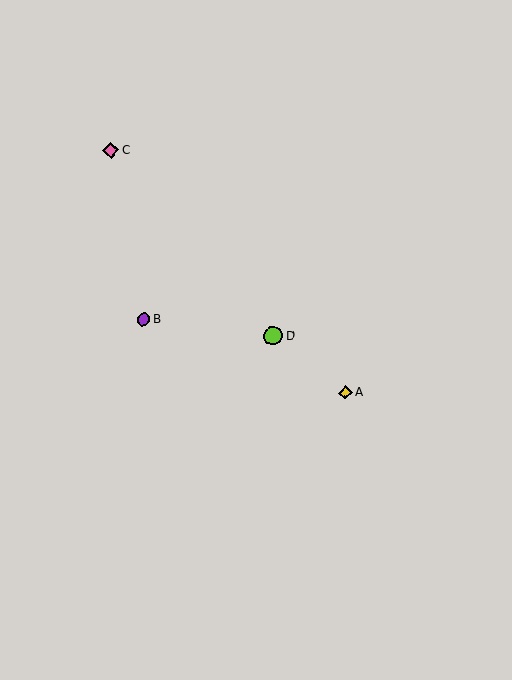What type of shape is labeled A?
Shape A is a yellow diamond.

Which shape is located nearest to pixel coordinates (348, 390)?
The yellow diamond (labeled A) at (346, 393) is nearest to that location.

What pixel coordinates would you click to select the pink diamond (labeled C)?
Click at (111, 150) to select the pink diamond C.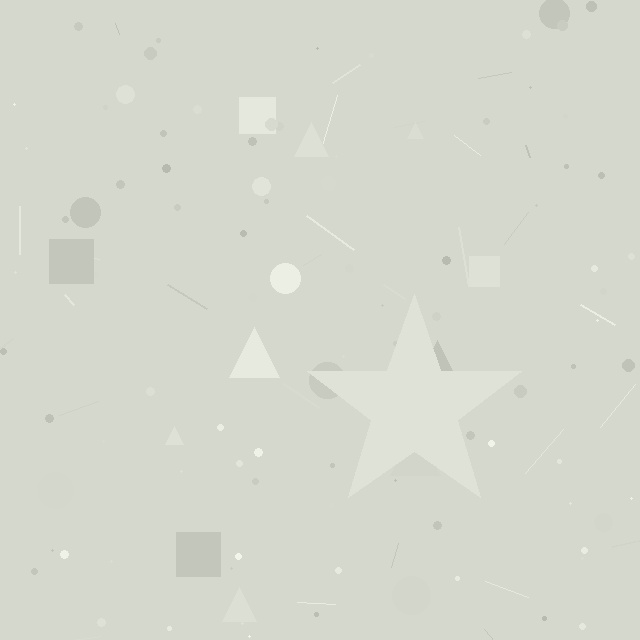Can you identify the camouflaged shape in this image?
The camouflaged shape is a star.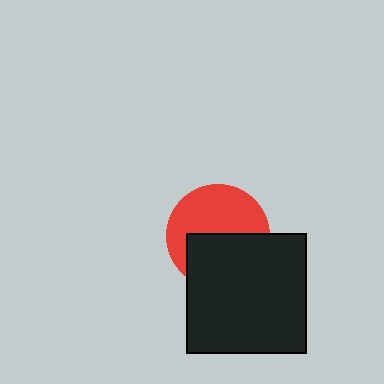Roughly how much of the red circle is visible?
About half of it is visible (roughly 54%).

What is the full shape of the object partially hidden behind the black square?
The partially hidden object is a red circle.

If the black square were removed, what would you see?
You would see the complete red circle.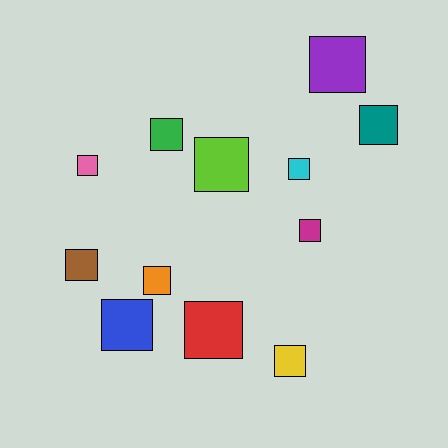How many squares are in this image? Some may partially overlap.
There are 12 squares.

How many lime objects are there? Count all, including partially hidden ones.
There is 1 lime object.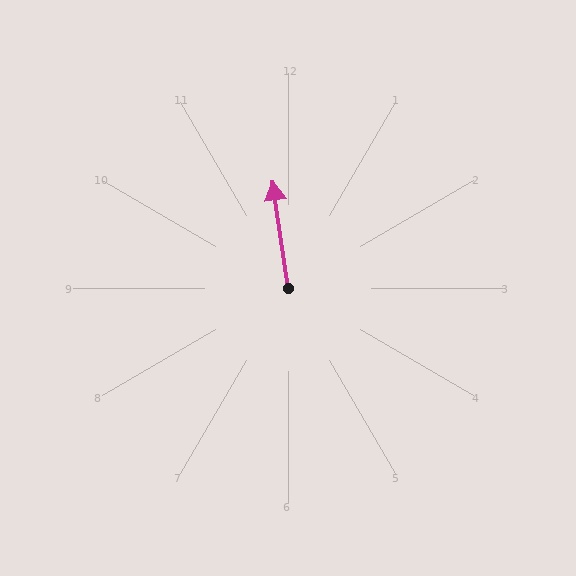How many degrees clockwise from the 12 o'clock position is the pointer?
Approximately 352 degrees.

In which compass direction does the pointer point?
North.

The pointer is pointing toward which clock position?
Roughly 12 o'clock.